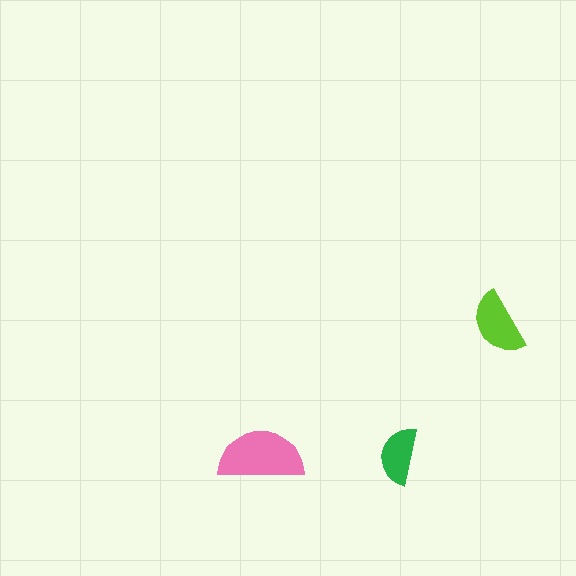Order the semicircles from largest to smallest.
the pink one, the lime one, the green one.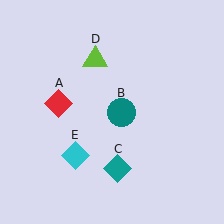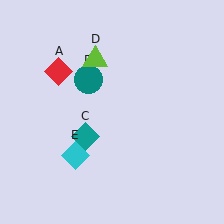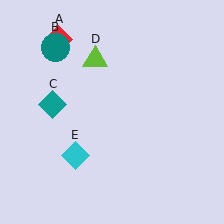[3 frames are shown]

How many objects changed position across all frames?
3 objects changed position: red diamond (object A), teal circle (object B), teal diamond (object C).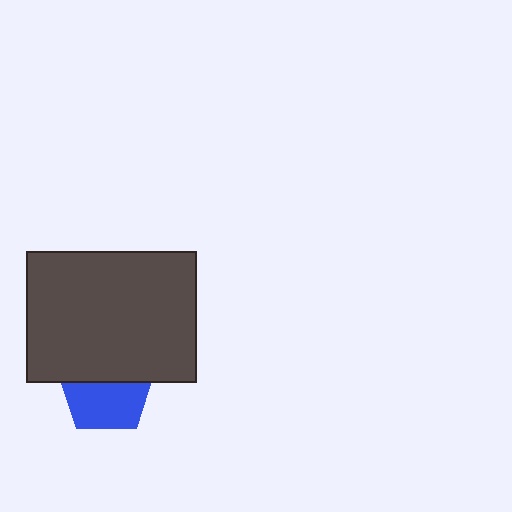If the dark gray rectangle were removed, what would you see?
You would see the complete blue pentagon.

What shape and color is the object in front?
The object in front is a dark gray rectangle.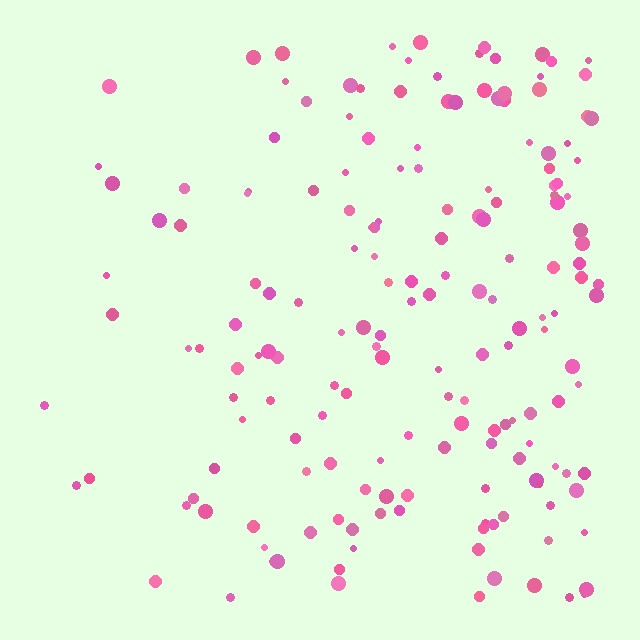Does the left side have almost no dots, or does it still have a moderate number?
Still a moderate number, just noticeably fewer than the right.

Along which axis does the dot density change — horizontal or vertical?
Horizontal.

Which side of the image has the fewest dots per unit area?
The left.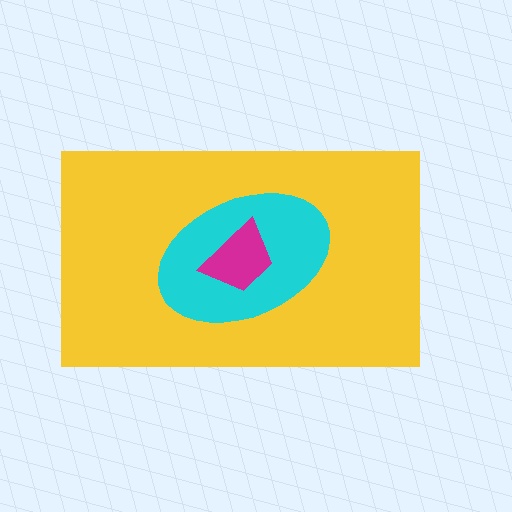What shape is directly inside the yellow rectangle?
The cyan ellipse.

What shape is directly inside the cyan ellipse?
The magenta trapezoid.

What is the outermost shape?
The yellow rectangle.